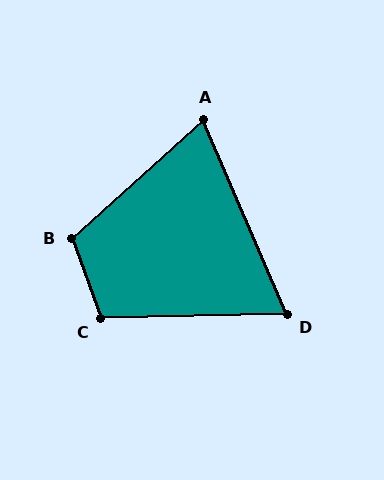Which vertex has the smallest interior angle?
D, at approximately 68 degrees.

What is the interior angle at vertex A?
Approximately 71 degrees (acute).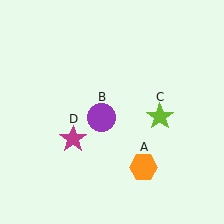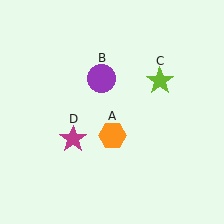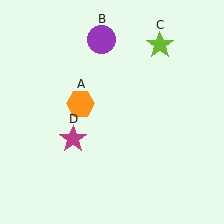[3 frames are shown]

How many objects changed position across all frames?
3 objects changed position: orange hexagon (object A), purple circle (object B), lime star (object C).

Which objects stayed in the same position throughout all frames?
Magenta star (object D) remained stationary.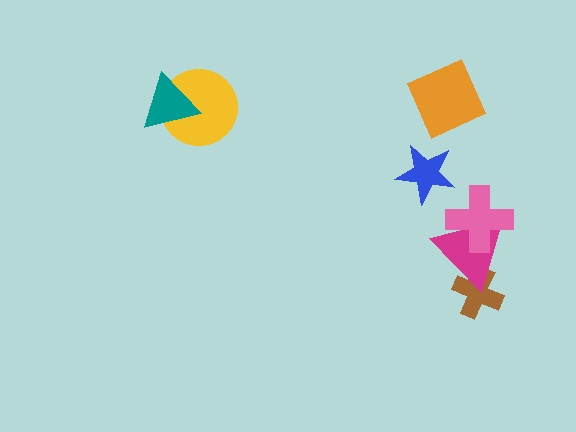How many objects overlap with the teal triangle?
1 object overlaps with the teal triangle.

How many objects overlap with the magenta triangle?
2 objects overlap with the magenta triangle.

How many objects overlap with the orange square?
0 objects overlap with the orange square.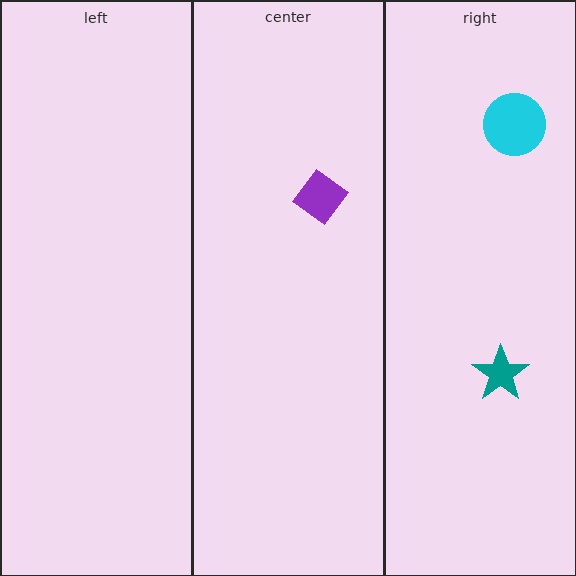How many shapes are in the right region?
2.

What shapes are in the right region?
The cyan circle, the teal star.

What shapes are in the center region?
The purple diamond.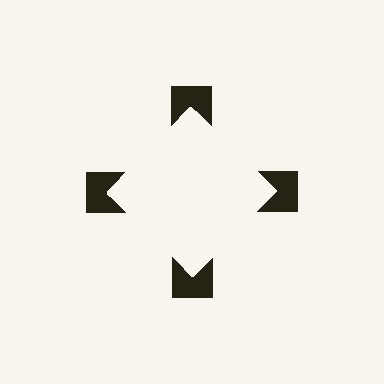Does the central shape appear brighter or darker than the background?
It typically appears slightly brighter than the background, even though no actual brightness change is drawn.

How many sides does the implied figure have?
4 sides.